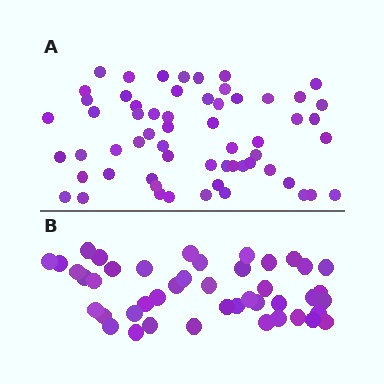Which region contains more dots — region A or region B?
Region A (the top region) has more dots.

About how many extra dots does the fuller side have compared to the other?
Region A has approximately 15 more dots than region B.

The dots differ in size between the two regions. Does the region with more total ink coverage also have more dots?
No. Region B has more total ink coverage because its dots are larger, but region A actually contains more individual dots. Total area can be misleading — the number of items is what matters here.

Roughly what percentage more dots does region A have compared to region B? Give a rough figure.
About 35% more.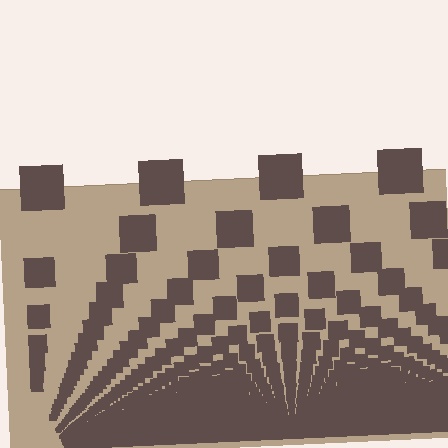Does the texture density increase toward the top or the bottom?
Density increases toward the bottom.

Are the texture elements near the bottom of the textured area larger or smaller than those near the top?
Smaller. The gradient is inverted — elements near the bottom are smaller and denser.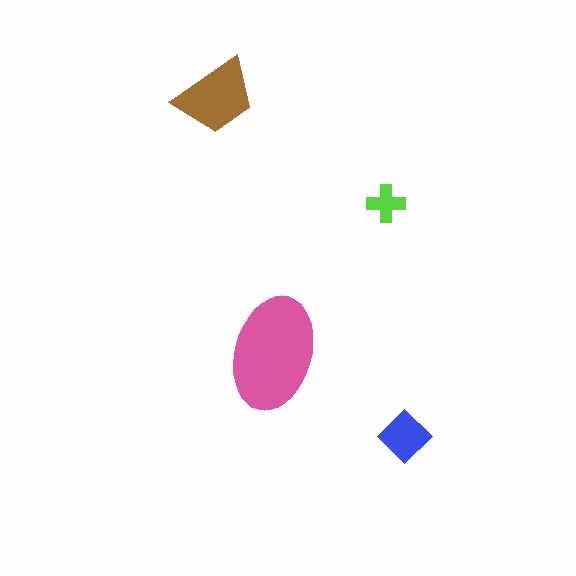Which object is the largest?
The pink ellipse.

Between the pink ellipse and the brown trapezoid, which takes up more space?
The pink ellipse.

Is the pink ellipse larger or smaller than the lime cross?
Larger.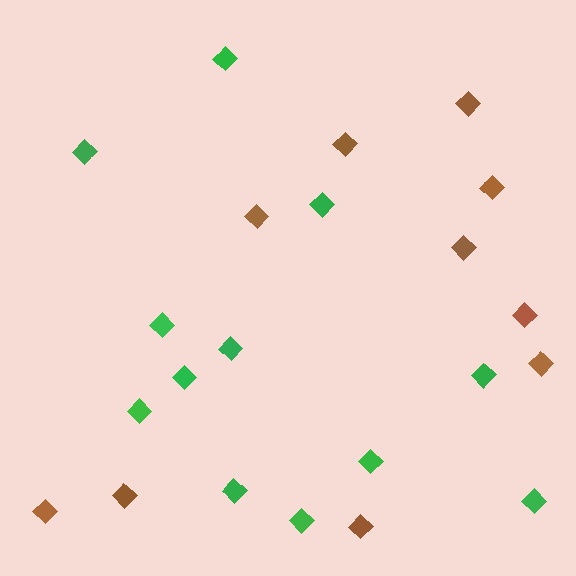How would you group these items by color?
There are 2 groups: one group of green diamonds (12) and one group of brown diamonds (10).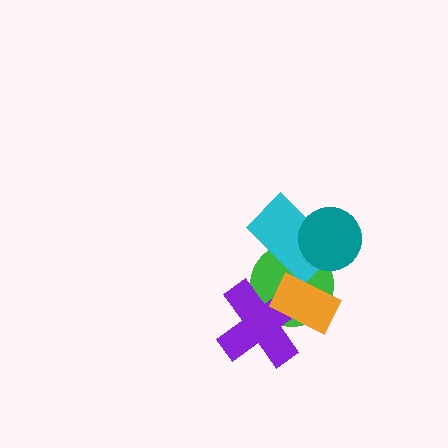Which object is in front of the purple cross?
The orange rectangle is in front of the purple cross.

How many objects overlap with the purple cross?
2 objects overlap with the purple cross.